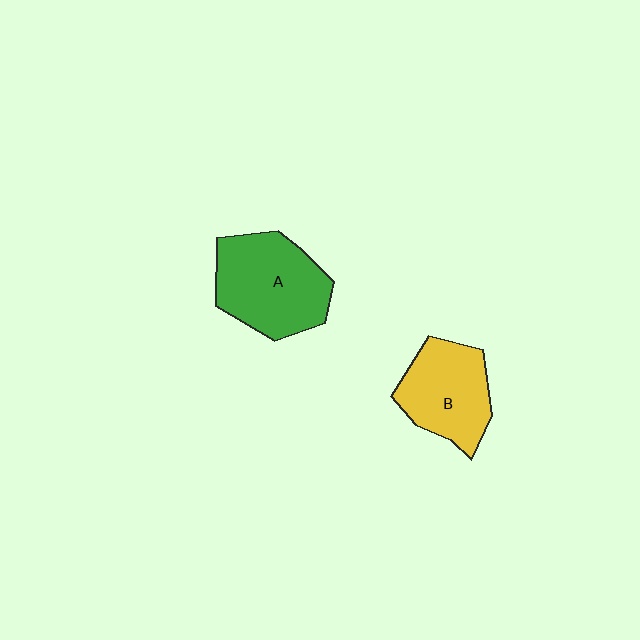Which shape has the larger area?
Shape A (green).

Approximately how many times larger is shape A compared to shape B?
Approximately 1.2 times.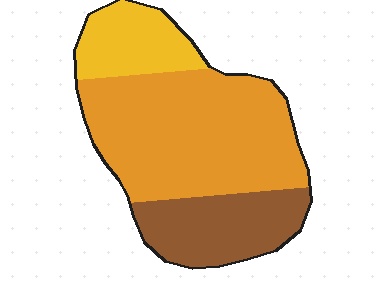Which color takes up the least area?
Yellow, at roughly 20%.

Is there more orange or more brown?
Orange.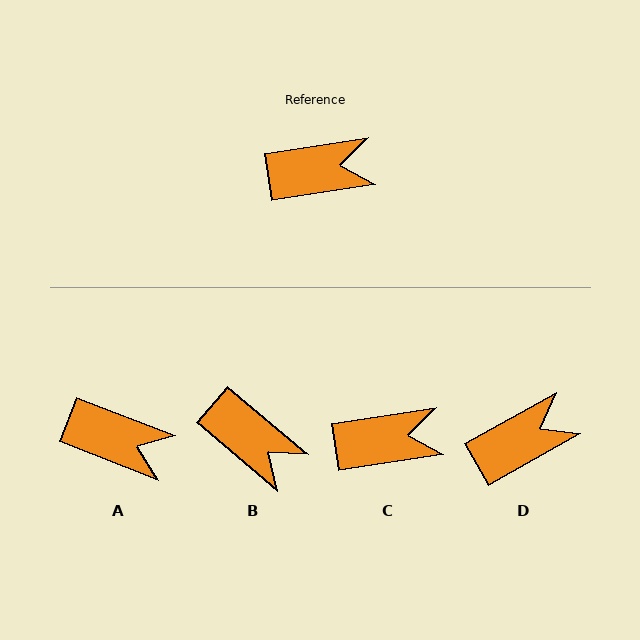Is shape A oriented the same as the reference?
No, it is off by about 30 degrees.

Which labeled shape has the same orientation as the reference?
C.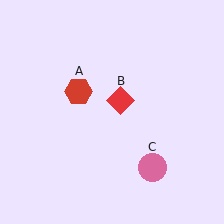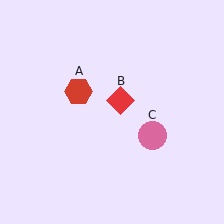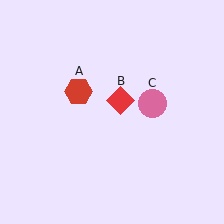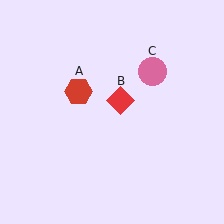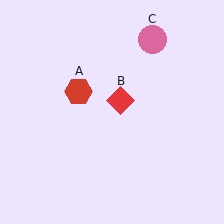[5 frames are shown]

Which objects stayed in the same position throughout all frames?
Red hexagon (object A) and red diamond (object B) remained stationary.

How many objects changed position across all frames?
1 object changed position: pink circle (object C).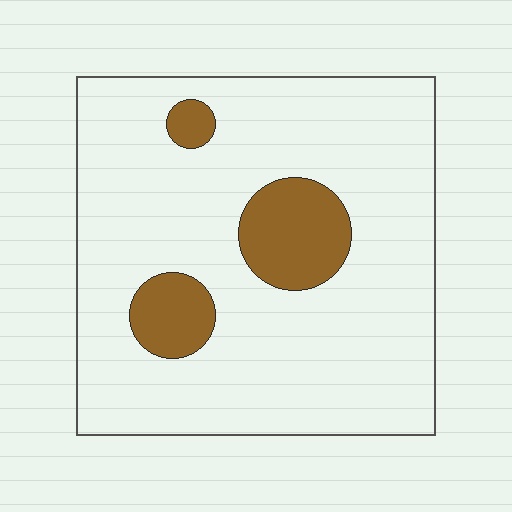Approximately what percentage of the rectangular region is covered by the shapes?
Approximately 15%.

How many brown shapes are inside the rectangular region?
3.